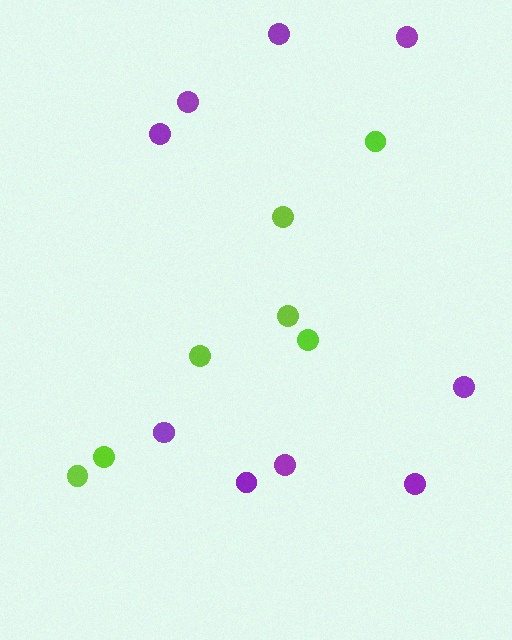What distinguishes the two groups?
There are 2 groups: one group of purple circles (9) and one group of lime circles (7).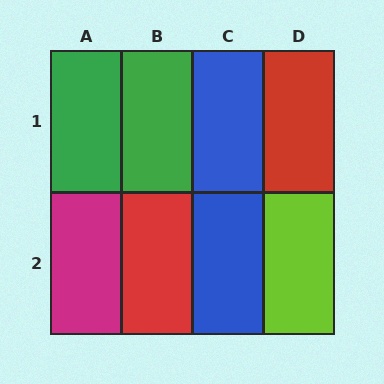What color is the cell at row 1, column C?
Blue.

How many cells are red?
2 cells are red.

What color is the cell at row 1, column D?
Red.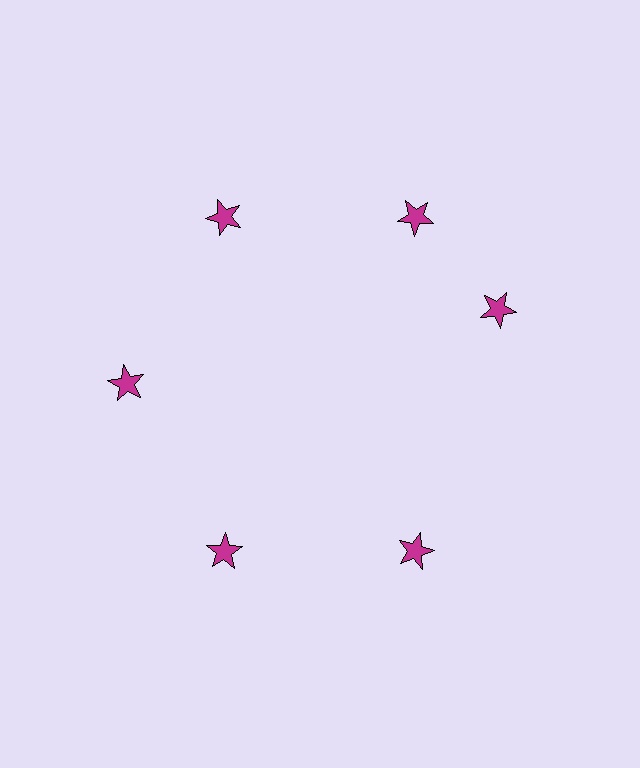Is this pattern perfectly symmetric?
No. The 6 magenta stars are arranged in a ring, but one element near the 3 o'clock position is rotated out of alignment along the ring, breaking the 6-fold rotational symmetry.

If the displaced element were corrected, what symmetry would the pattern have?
It would have 6-fold rotational symmetry — the pattern would map onto itself every 60 degrees.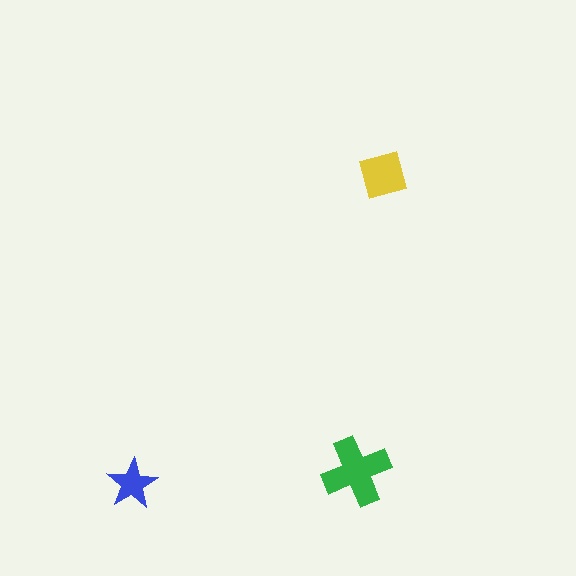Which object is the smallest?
The blue star.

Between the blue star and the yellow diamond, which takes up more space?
The yellow diamond.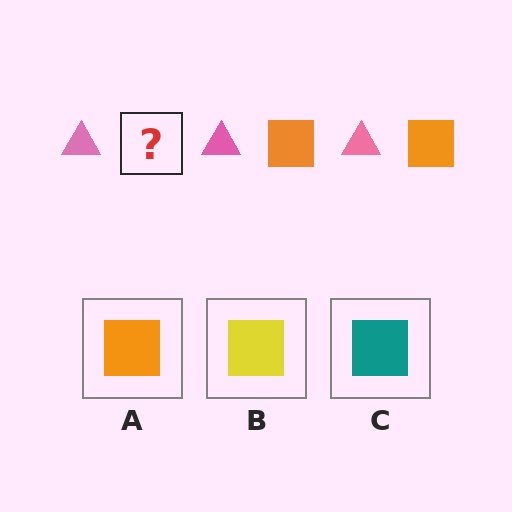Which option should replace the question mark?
Option A.